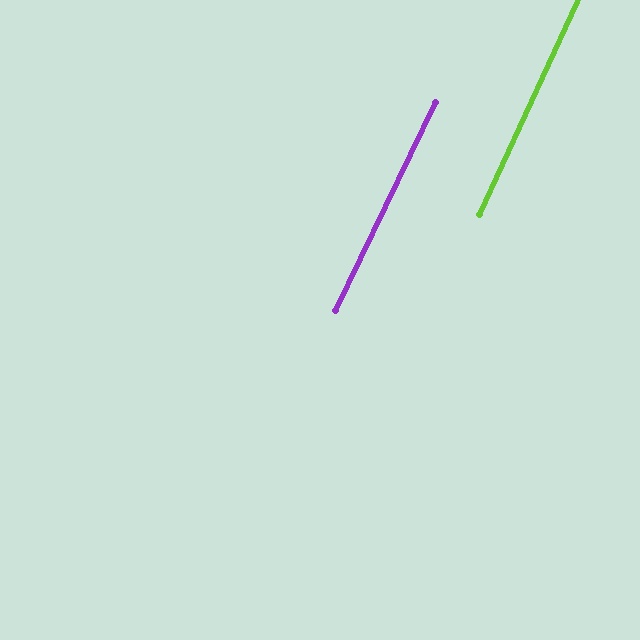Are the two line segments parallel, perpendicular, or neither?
Parallel — their directions differ by only 1.0°.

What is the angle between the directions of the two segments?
Approximately 1 degree.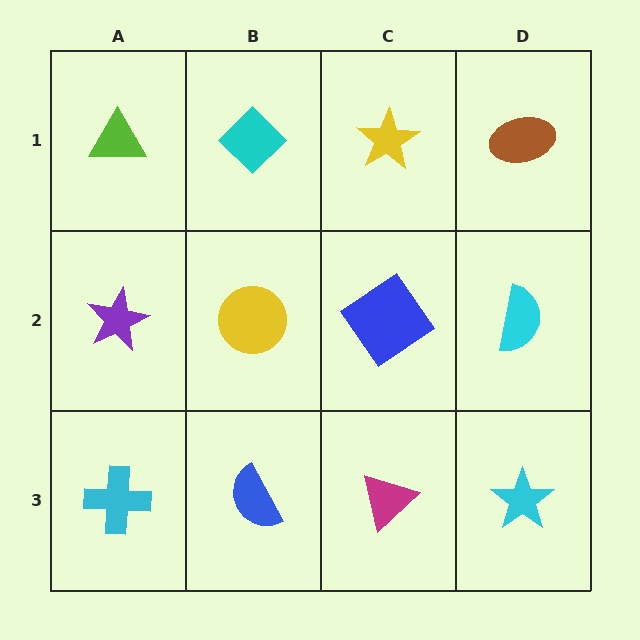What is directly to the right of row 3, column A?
A blue semicircle.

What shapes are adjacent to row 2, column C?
A yellow star (row 1, column C), a magenta triangle (row 3, column C), a yellow circle (row 2, column B), a cyan semicircle (row 2, column D).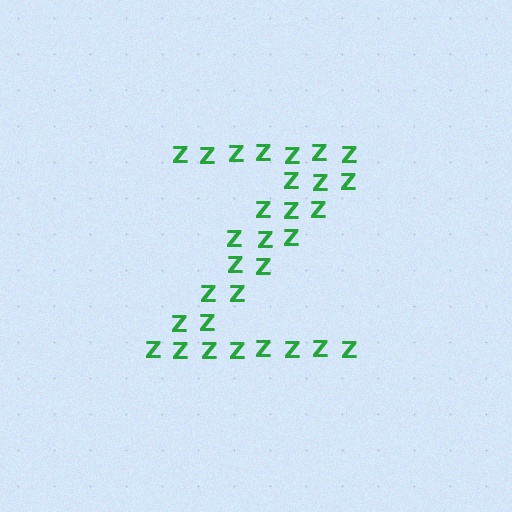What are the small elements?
The small elements are letter Z's.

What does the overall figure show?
The overall figure shows the letter Z.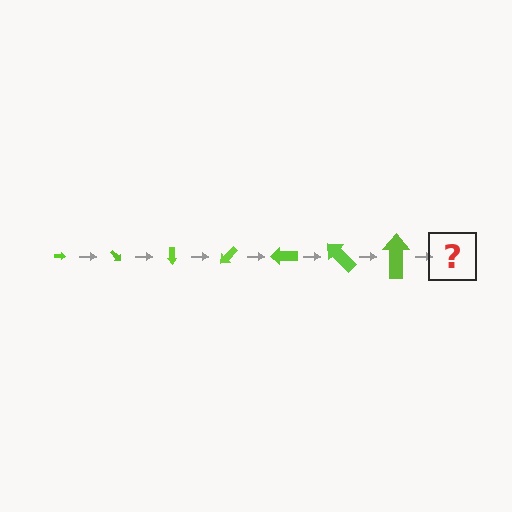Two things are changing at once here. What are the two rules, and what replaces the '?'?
The two rules are that the arrow grows larger each step and it rotates 45 degrees each step. The '?' should be an arrow, larger than the previous one and rotated 315 degrees from the start.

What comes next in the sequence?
The next element should be an arrow, larger than the previous one and rotated 315 degrees from the start.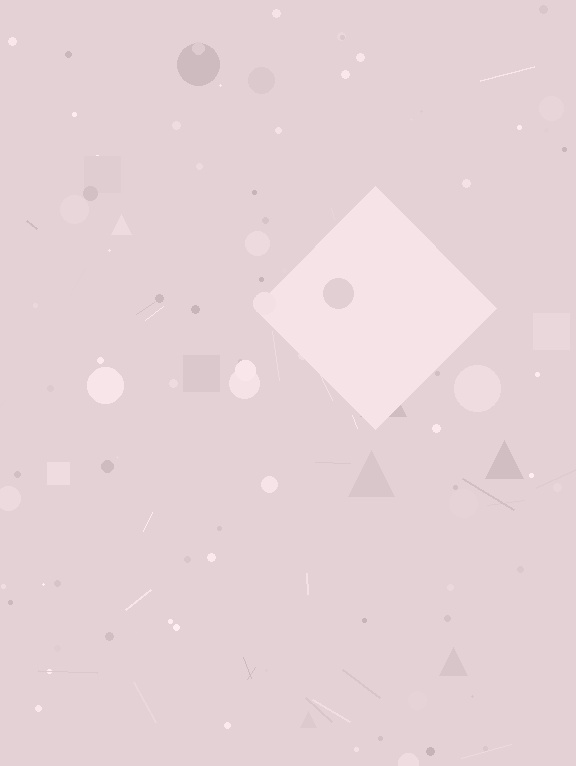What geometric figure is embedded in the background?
A diamond is embedded in the background.